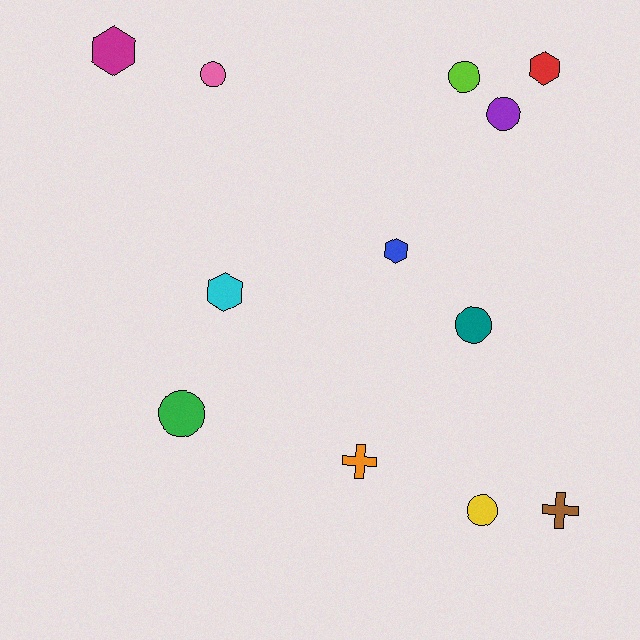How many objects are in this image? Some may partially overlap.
There are 12 objects.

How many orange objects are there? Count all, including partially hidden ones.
There is 1 orange object.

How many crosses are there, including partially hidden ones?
There are 2 crosses.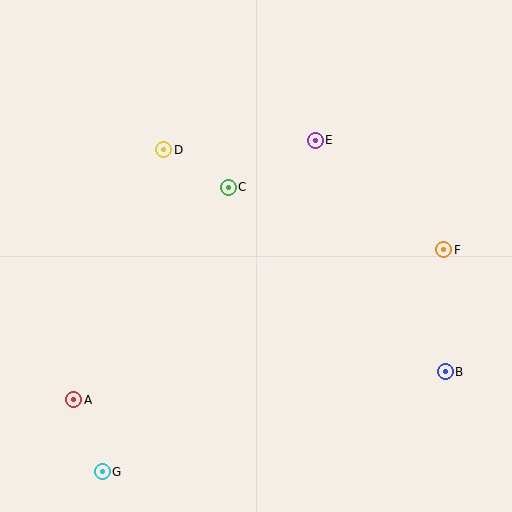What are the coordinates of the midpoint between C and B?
The midpoint between C and B is at (337, 279).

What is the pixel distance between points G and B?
The distance between G and B is 357 pixels.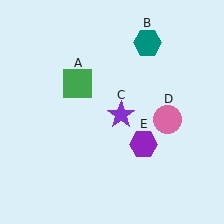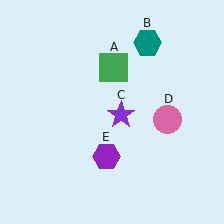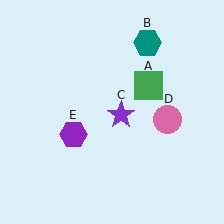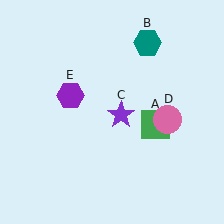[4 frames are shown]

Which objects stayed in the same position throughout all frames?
Teal hexagon (object B) and purple star (object C) and pink circle (object D) remained stationary.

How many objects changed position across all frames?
2 objects changed position: green square (object A), purple hexagon (object E).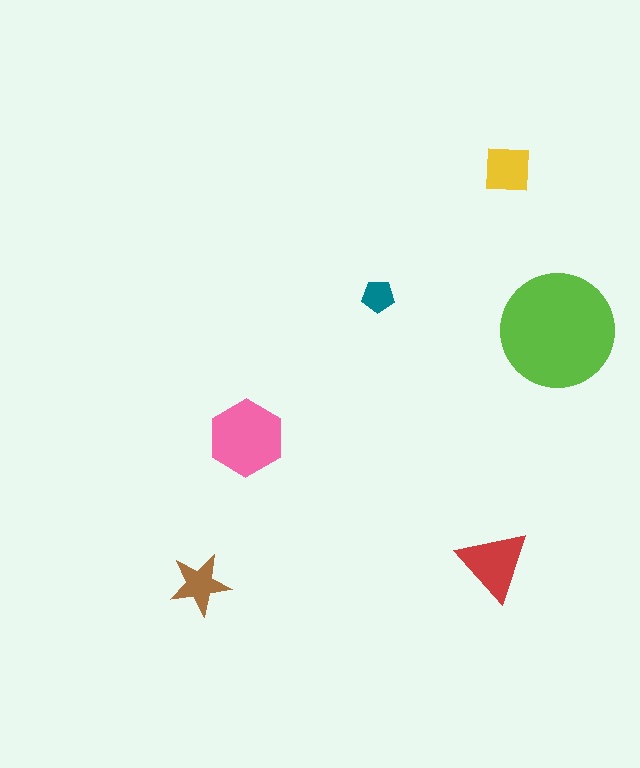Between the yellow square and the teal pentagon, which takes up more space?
The yellow square.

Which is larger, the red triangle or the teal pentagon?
The red triangle.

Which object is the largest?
The lime circle.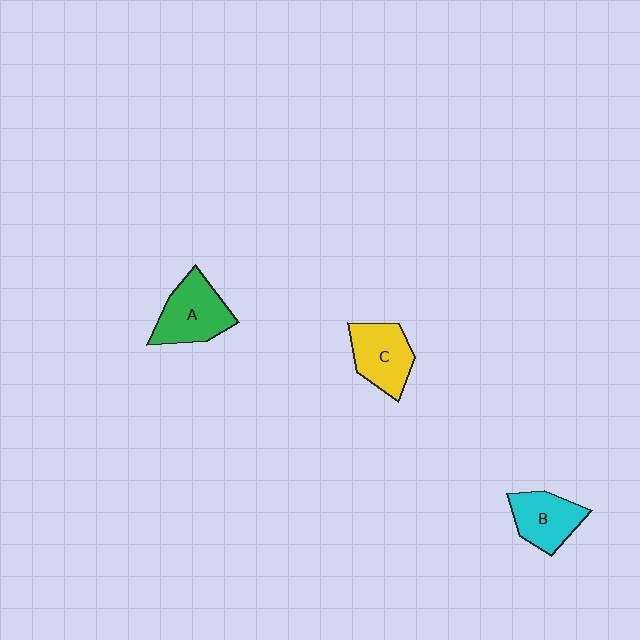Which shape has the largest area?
Shape A (green).